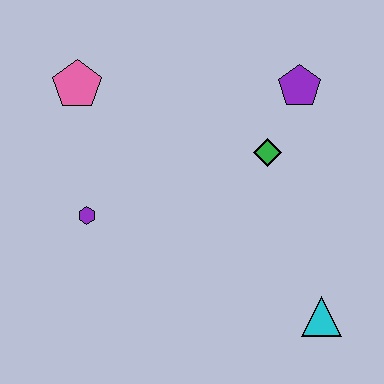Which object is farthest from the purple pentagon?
The purple hexagon is farthest from the purple pentagon.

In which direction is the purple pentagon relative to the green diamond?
The purple pentagon is above the green diamond.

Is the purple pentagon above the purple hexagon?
Yes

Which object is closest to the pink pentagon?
The purple hexagon is closest to the pink pentagon.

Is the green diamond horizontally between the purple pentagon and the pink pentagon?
Yes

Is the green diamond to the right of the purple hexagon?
Yes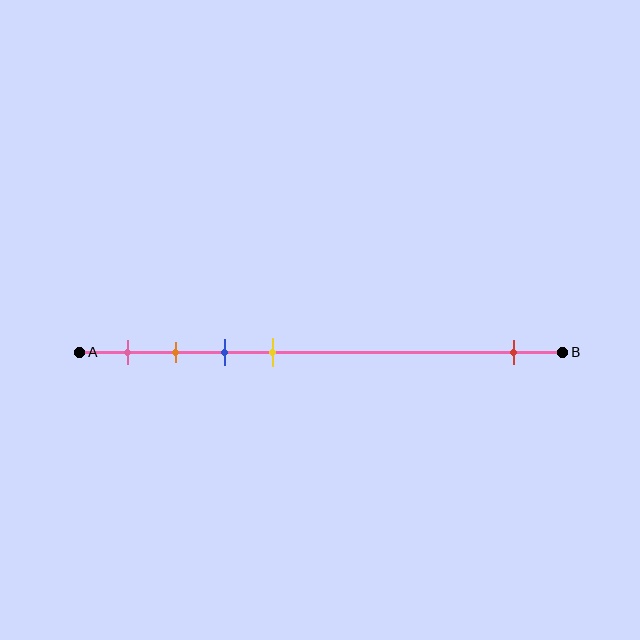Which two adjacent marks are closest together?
The orange and blue marks are the closest adjacent pair.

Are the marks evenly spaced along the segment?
No, the marks are not evenly spaced.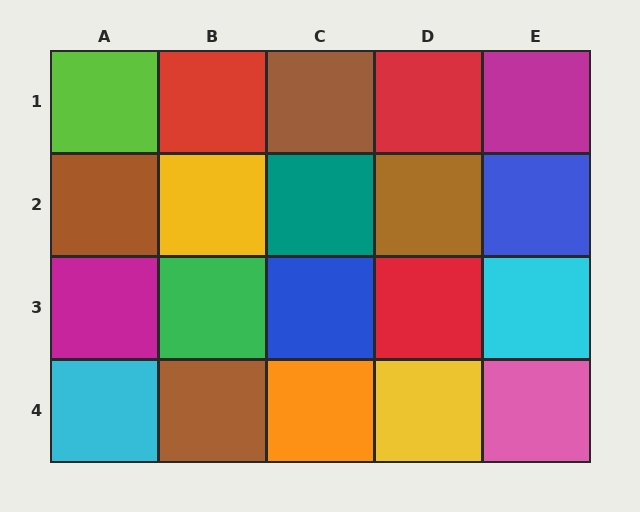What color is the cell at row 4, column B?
Brown.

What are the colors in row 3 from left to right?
Magenta, green, blue, red, cyan.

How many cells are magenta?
2 cells are magenta.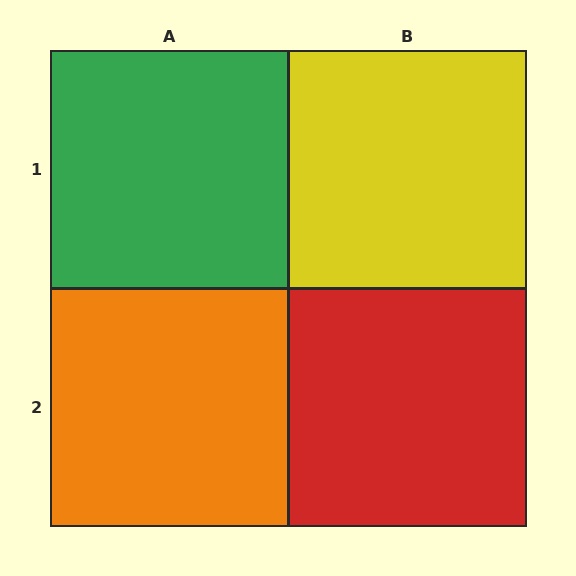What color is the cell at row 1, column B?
Yellow.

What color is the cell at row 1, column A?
Green.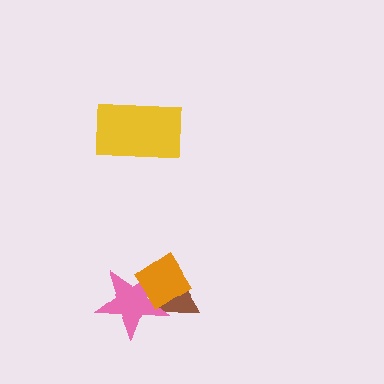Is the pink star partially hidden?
Yes, it is partially covered by another shape.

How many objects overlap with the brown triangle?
2 objects overlap with the brown triangle.